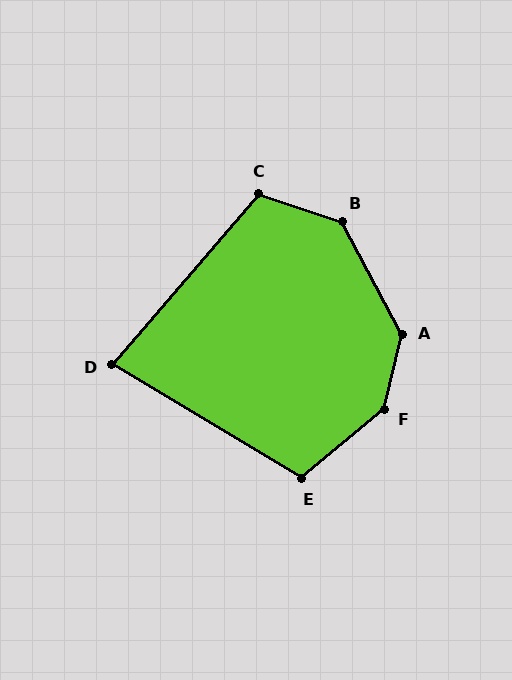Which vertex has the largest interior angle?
F, at approximately 143 degrees.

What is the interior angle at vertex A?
Approximately 139 degrees (obtuse).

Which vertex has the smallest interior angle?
D, at approximately 80 degrees.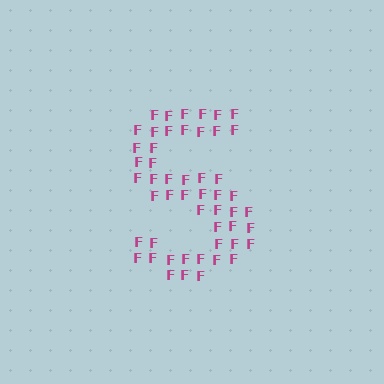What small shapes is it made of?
It is made of small letter F's.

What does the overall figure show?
The overall figure shows the letter S.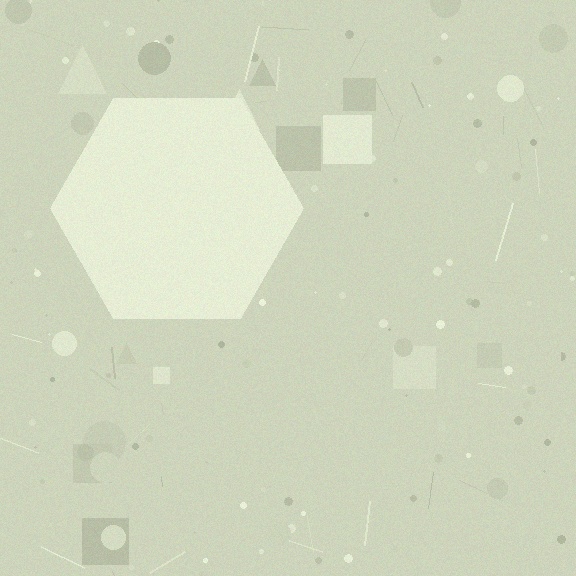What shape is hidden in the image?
A hexagon is hidden in the image.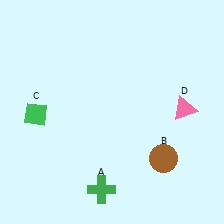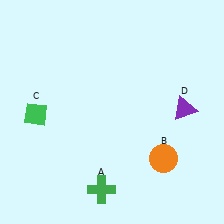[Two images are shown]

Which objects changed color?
B changed from brown to orange. D changed from pink to purple.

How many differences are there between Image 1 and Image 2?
There are 2 differences between the two images.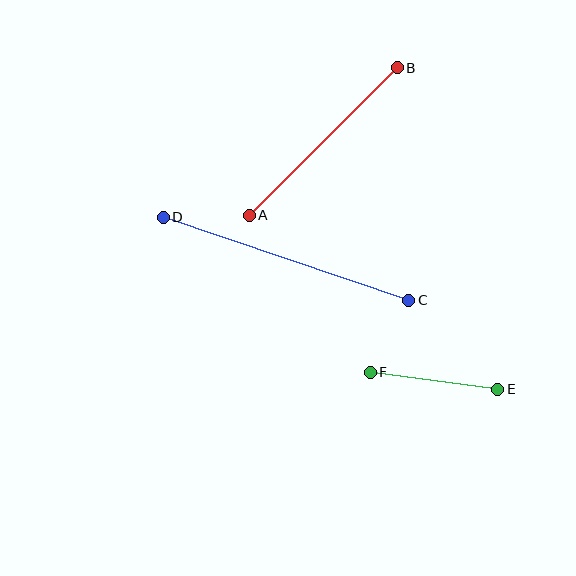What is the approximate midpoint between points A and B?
The midpoint is at approximately (323, 141) pixels.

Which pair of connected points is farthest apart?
Points C and D are farthest apart.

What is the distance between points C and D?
The distance is approximately 259 pixels.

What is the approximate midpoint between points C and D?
The midpoint is at approximately (286, 259) pixels.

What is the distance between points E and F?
The distance is approximately 128 pixels.